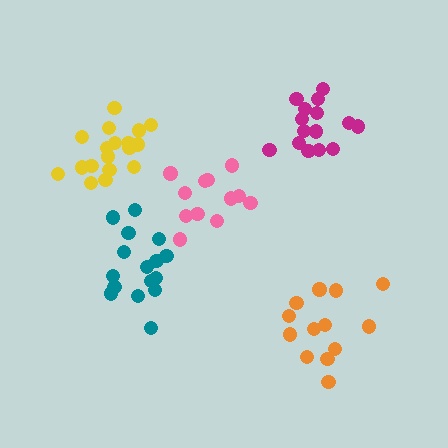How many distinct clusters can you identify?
There are 5 distinct clusters.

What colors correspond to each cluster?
The clusters are colored: teal, magenta, yellow, orange, pink.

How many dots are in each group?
Group 1: 16 dots, Group 2: 16 dots, Group 3: 18 dots, Group 4: 13 dots, Group 5: 12 dots (75 total).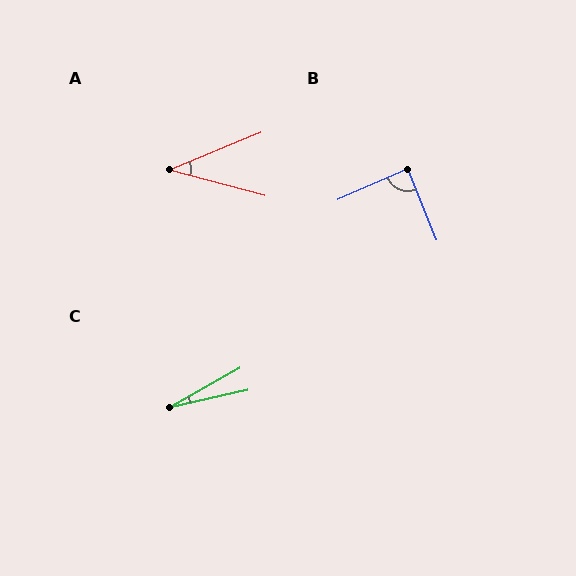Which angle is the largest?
B, at approximately 89 degrees.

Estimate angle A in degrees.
Approximately 37 degrees.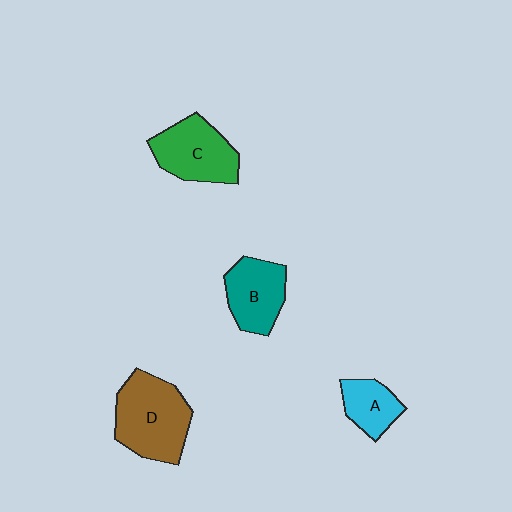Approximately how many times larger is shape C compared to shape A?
Approximately 1.7 times.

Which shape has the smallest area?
Shape A (cyan).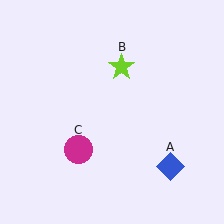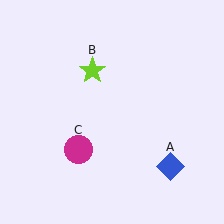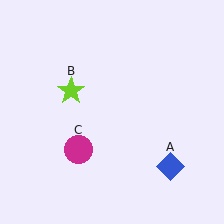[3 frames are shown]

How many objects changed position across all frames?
1 object changed position: lime star (object B).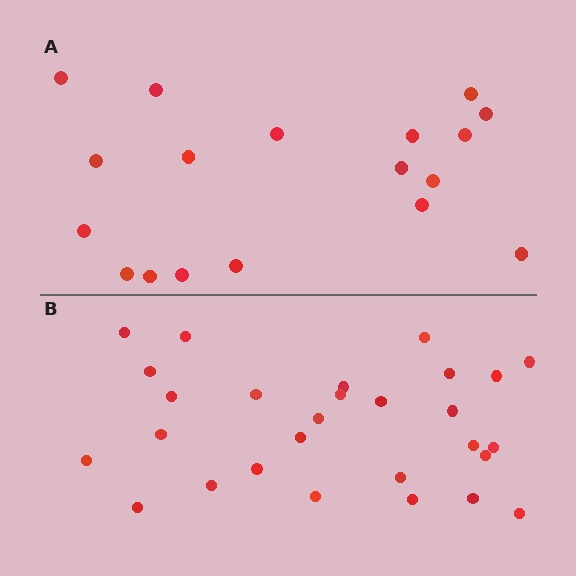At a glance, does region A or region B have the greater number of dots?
Region B (the bottom region) has more dots.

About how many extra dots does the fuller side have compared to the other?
Region B has roughly 10 or so more dots than region A.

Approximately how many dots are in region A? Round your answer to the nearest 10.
About 20 dots. (The exact count is 18, which rounds to 20.)